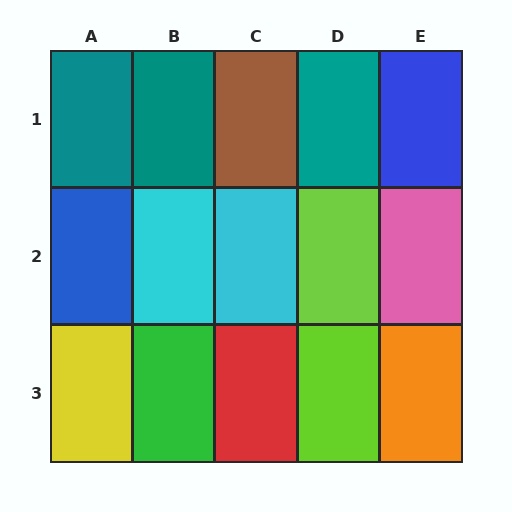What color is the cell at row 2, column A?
Blue.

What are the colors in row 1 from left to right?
Teal, teal, brown, teal, blue.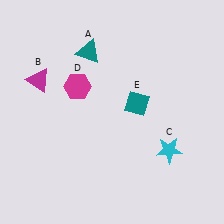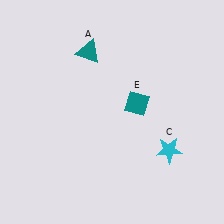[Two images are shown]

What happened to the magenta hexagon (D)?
The magenta hexagon (D) was removed in Image 2. It was in the top-left area of Image 1.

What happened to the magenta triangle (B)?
The magenta triangle (B) was removed in Image 2. It was in the top-left area of Image 1.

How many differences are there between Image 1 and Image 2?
There are 2 differences between the two images.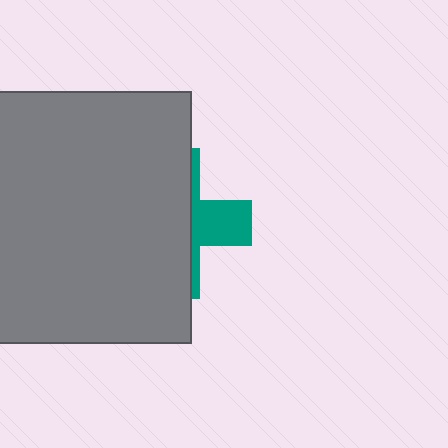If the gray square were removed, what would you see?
You would see the complete teal cross.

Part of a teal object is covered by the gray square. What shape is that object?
It is a cross.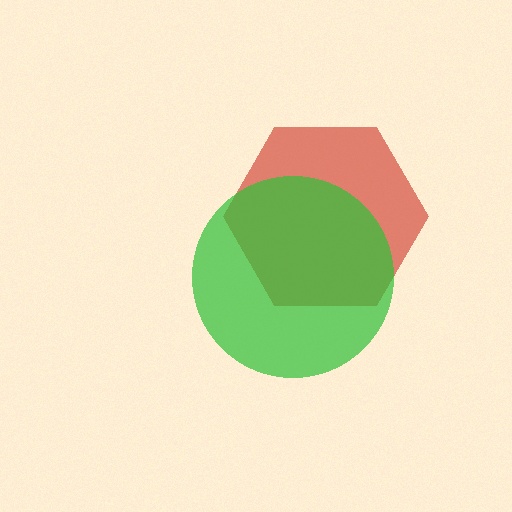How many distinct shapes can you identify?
There are 2 distinct shapes: a red hexagon, a green circle.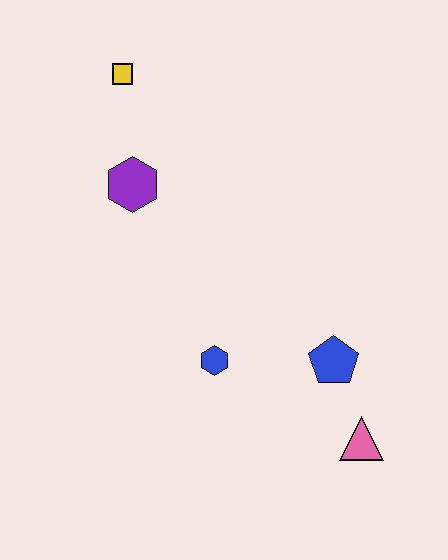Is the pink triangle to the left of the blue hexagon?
No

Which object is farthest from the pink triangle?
The yellow square is farthest from the pink triangle.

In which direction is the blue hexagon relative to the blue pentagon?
The blue hexagon is to the left of the blue pentagon.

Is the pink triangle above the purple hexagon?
No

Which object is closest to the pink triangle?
The blue pentagon is closest to the pink triangle.